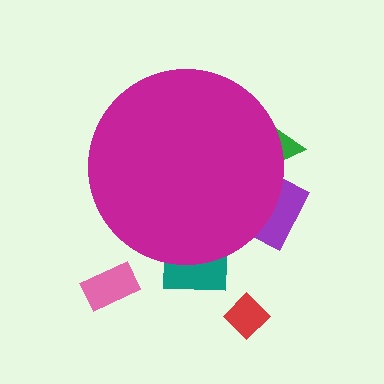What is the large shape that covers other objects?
A magenta circle.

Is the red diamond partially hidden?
No, the red diamond is fully visible.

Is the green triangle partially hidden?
Yes, the green triangle is partially hidden behind the magenta circle.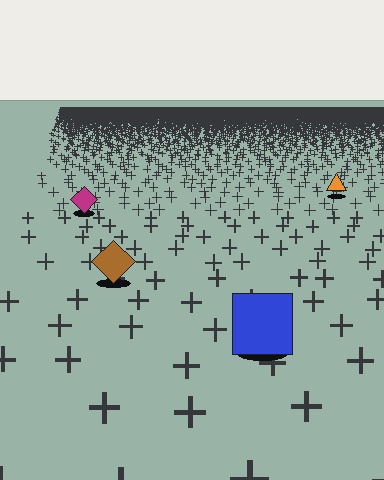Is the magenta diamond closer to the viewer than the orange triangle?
Yes. The magenta diamond is closer — you can tell from the texture gradient: the ground texture is coarser near it.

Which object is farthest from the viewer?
The orange triangle is farthest from the viewer. It appears smaller and the ground texture around it is denser.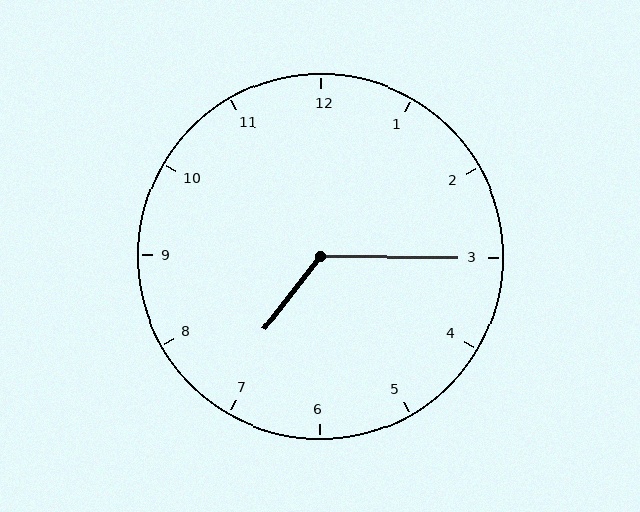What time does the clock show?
7:15.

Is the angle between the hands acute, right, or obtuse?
It is obtuse.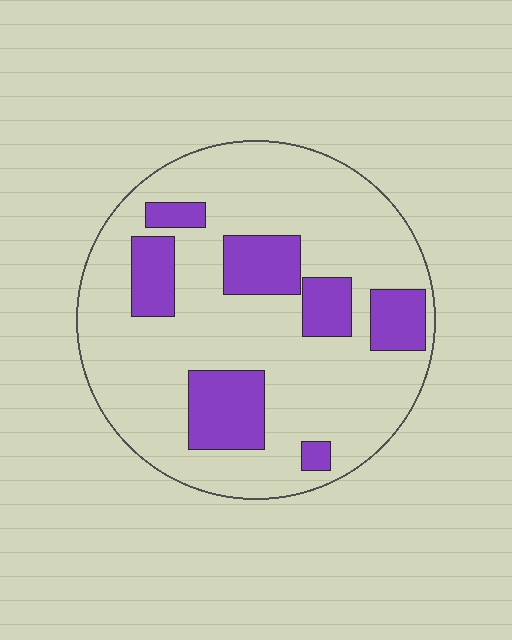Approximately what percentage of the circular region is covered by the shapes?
Approximately 25%.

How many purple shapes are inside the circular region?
7.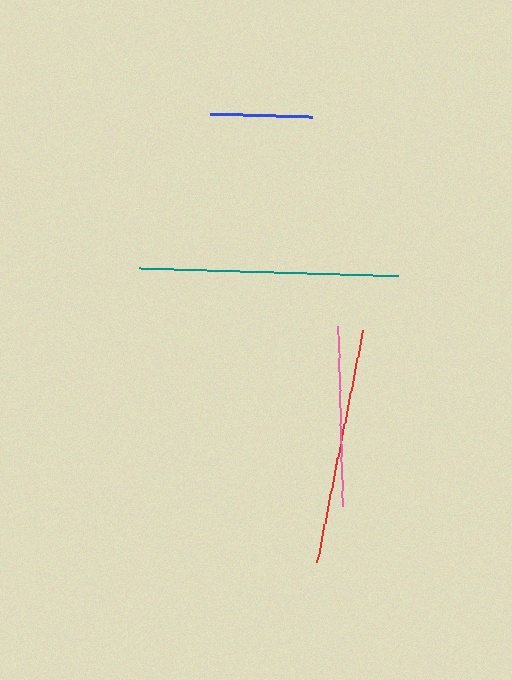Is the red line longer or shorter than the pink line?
The red line is longer than the pink line.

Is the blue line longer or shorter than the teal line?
The teal line is longer than the blue line.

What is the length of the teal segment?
The teal segment is approximately 259 pixels long.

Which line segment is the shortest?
The blue line is the shortest at approximately 102 pixels.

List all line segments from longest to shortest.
From longest to shortest: teal, red, pink, blue.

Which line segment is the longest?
The teal line is the longest at approximately 259 pixels.